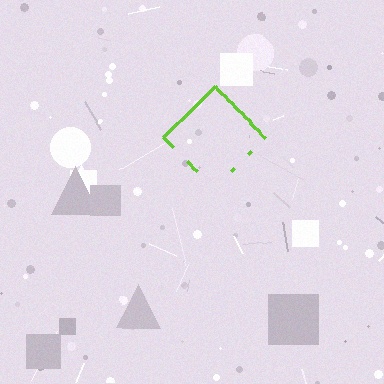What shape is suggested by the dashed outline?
The dashed outline suggests a diamond.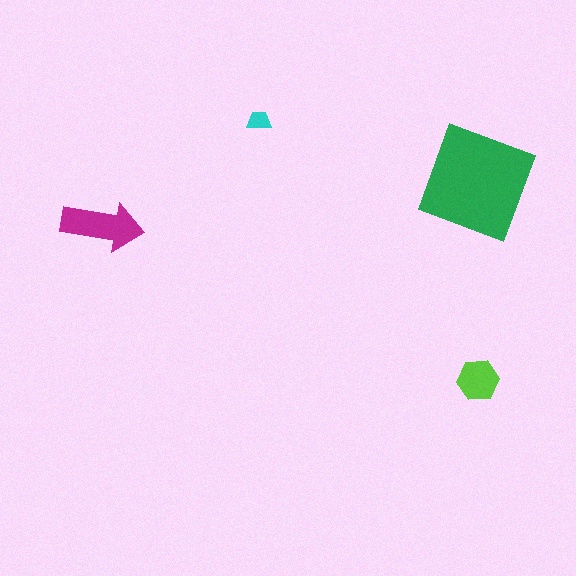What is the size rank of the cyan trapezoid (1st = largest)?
4th.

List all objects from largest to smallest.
The green square, the magenta arrow, the lime hexagon, the cyan trapezoid.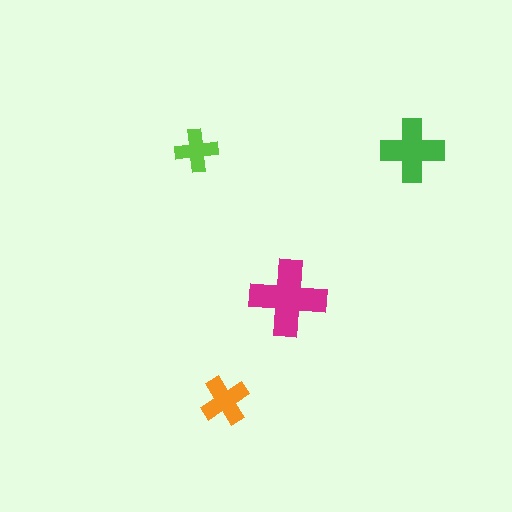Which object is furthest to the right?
The green cross is rightmost.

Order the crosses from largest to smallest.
the magenta one, the green one, the orange one, the lime one.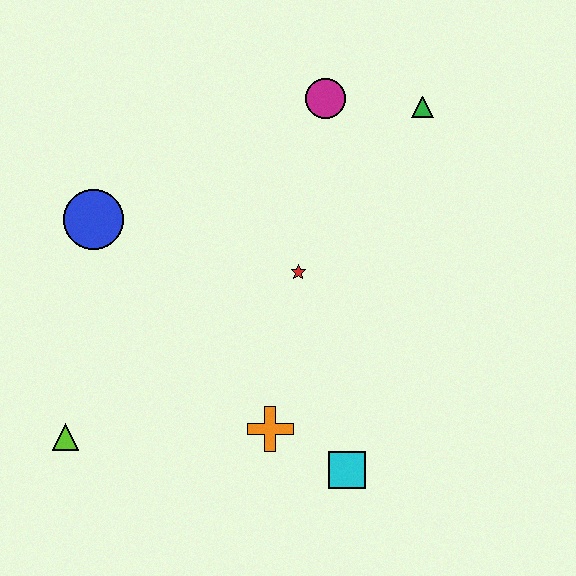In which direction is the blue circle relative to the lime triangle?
The blue circle is above the lime triangle.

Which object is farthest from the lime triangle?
The green triangle is farthest from the lime triangle.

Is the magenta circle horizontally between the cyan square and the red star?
Yes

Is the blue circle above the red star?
Yes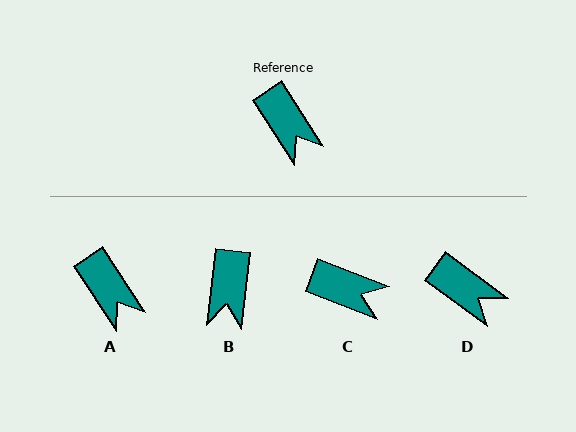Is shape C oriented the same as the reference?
No, it is off by about 36 degrees.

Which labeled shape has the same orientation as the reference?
A.